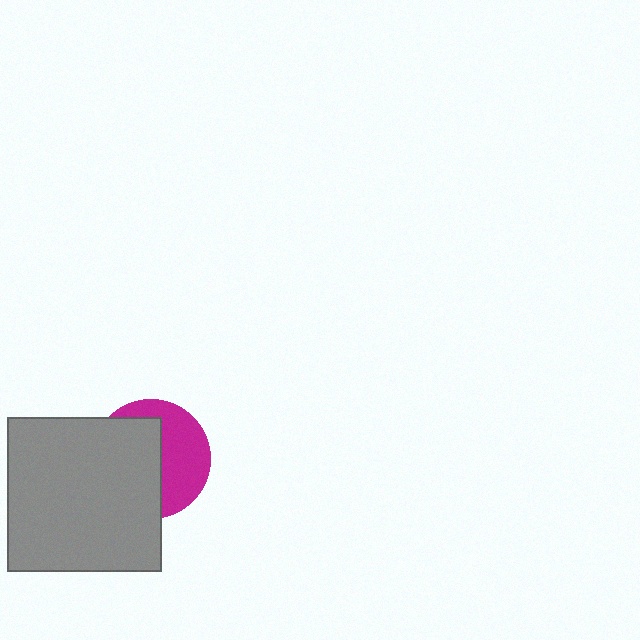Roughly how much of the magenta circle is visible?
About half of it is visible (roughly 45%).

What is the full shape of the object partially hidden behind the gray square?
The partially hidden object is a magenta circle.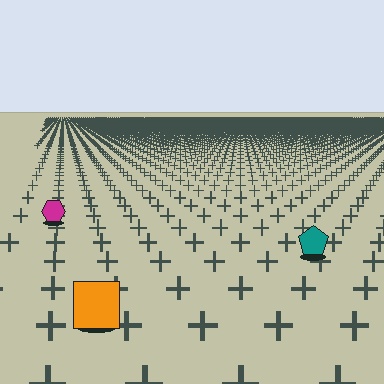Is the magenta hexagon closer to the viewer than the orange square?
No. The orange square is closer — you can tell from the texture gradient: the ground texture is coarser near it.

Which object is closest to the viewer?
The orange square is closest. The texture marks near it are larger and more spread out.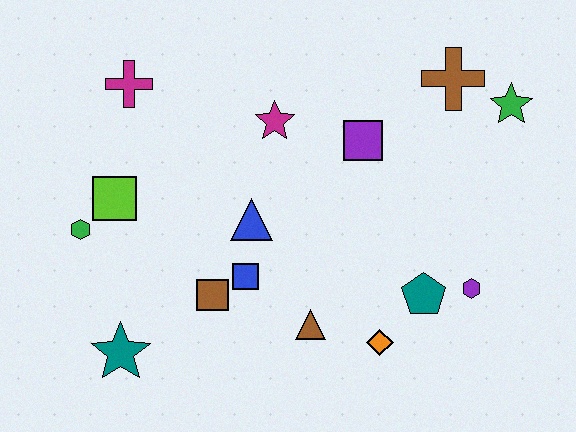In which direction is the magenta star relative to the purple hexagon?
The magenta star is to the left of the purple hexagon.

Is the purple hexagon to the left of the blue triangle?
No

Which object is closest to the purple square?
The magenta star is closest to the purple square.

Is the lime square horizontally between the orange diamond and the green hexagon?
Yes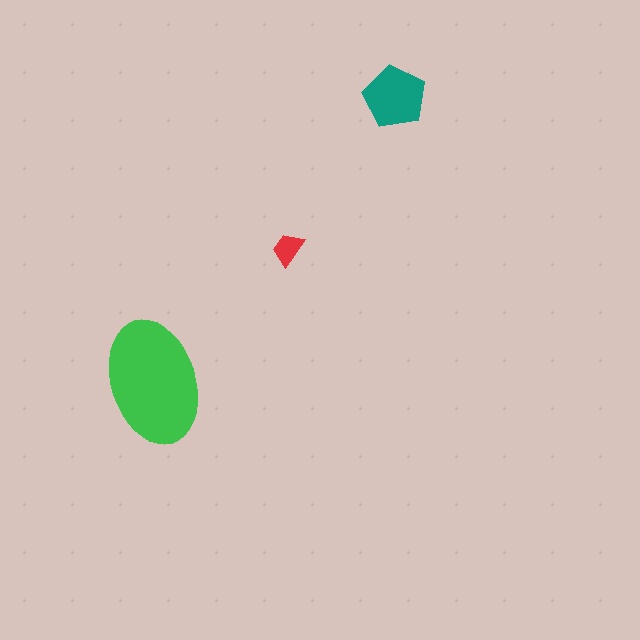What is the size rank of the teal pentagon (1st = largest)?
2nd.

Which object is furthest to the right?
The teal pentagon is rightmost.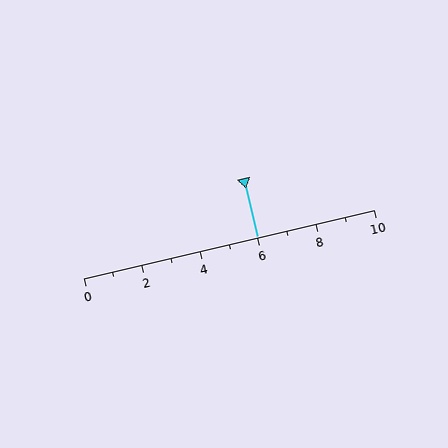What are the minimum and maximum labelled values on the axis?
The axis runs from 0 to 10.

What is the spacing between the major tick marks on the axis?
The major ticks are spaced 2 apart.